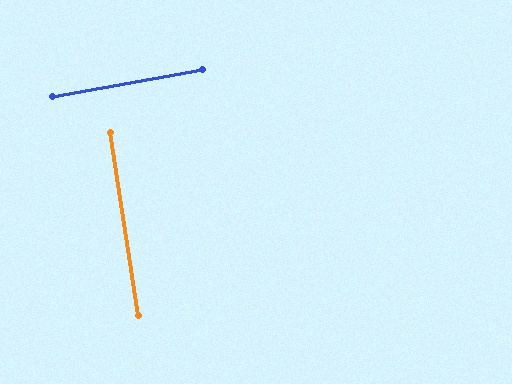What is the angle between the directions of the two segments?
Approximately 88 degrees.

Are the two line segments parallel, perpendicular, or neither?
Perpendicular — they meet at approximately 88°.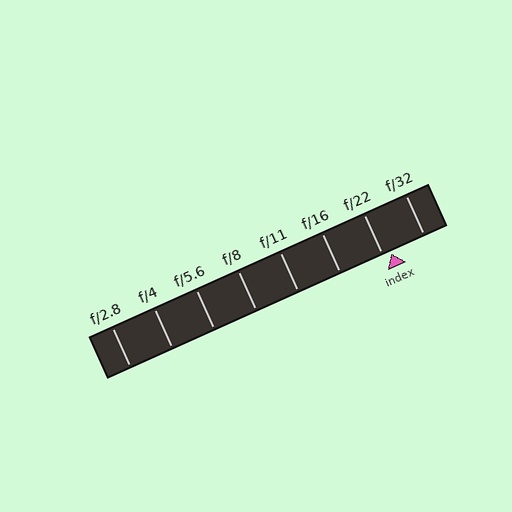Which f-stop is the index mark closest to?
The index mark is closest to f/22.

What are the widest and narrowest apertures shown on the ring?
The widest aperture shown is f/2.8 and the narrowest is f/32.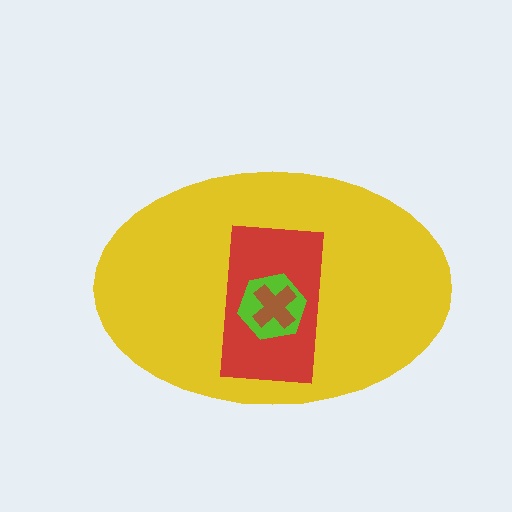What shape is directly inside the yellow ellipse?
The red rectangle.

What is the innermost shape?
The brown cross.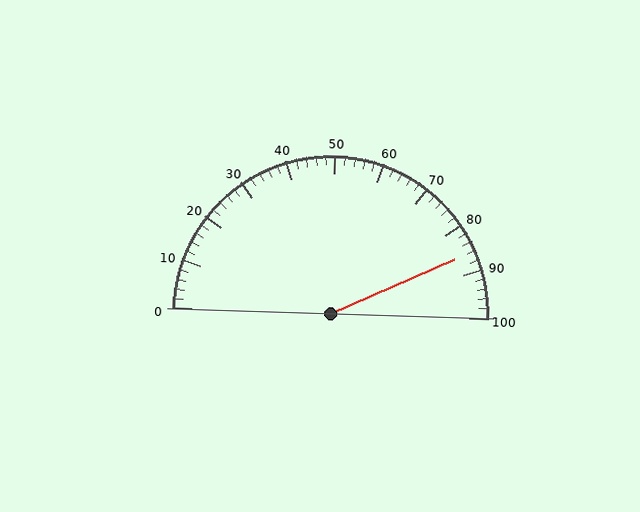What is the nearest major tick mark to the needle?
The nearest major tick mark is 90.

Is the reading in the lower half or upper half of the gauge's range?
The reading is in the upper half of the range (0 to 100).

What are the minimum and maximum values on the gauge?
The gauge ranges from 0 to 100.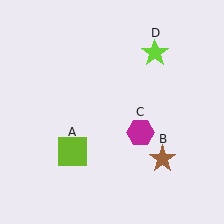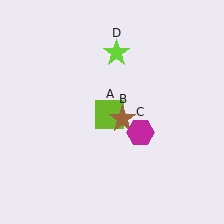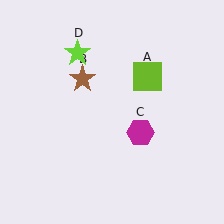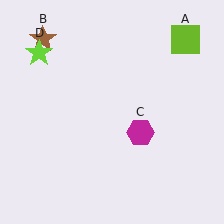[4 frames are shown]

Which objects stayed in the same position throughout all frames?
Magenta hexagon (object C) remained stationary.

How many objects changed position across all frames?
3 objects changed position: lime square (object A), brown star (object B), lime star (object D).